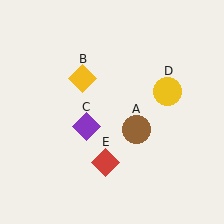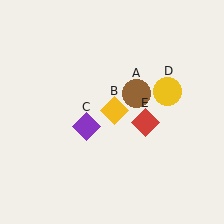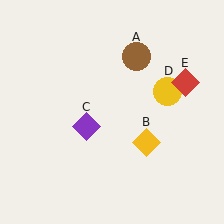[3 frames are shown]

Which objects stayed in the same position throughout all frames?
Purple diamond (object C) and yellow circle (object D) remained stationary.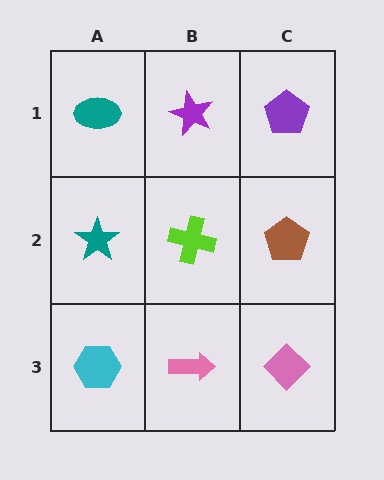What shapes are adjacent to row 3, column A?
A teal star (row 2, column A), a pink arrow (row 3, column B).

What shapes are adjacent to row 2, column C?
A purple pentagon (row 1, column C), a pink diamond (row 3, column C), a lime cross (row 2, column B).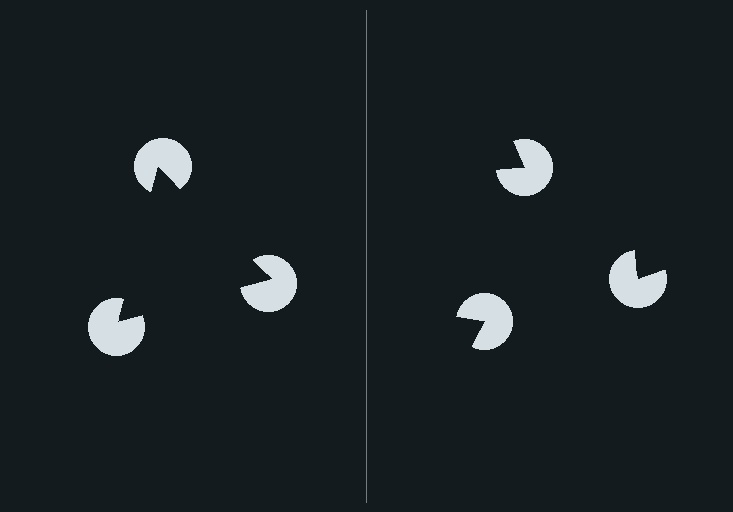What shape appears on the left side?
An illusory triangle.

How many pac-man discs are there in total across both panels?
6 — 3 on each side.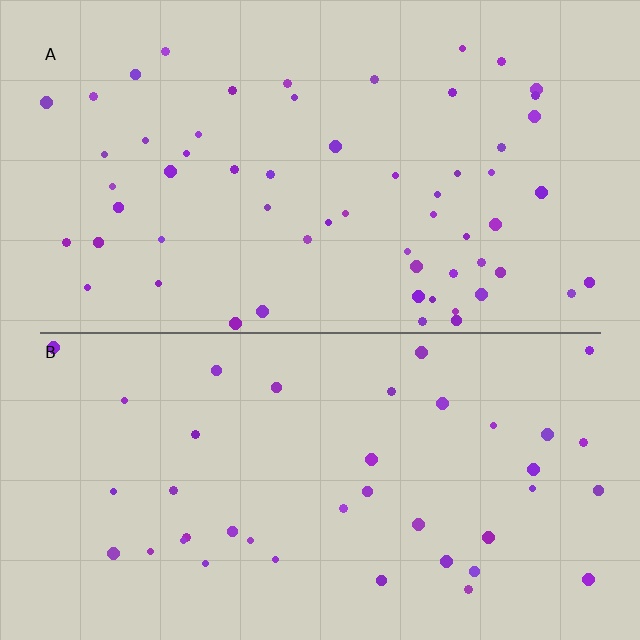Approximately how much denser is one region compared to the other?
Approximately 1.5× — region A over region B.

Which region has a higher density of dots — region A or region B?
A (the top).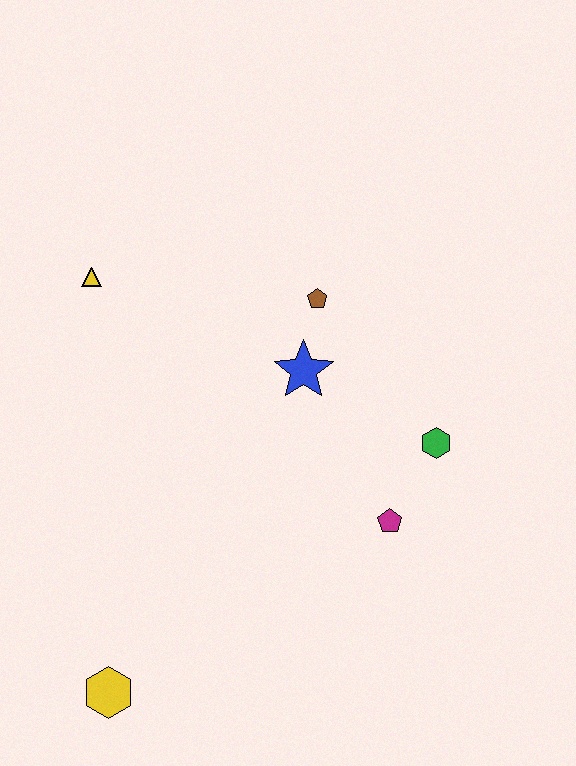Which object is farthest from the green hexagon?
The yellow hexagon is farthest from the green hexagon.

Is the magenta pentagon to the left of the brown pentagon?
No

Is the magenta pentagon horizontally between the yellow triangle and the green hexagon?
Yes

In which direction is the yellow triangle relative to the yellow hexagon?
The yellow triangle is above the yellow hexagon.